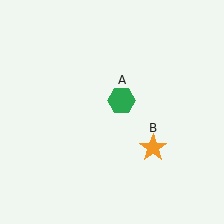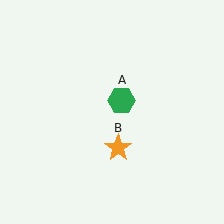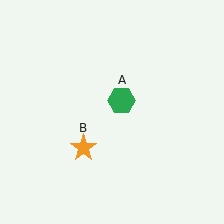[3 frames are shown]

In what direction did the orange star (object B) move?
The orange star (object B) moved left.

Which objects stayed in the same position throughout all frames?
Green hexagon (object A) remained stationary.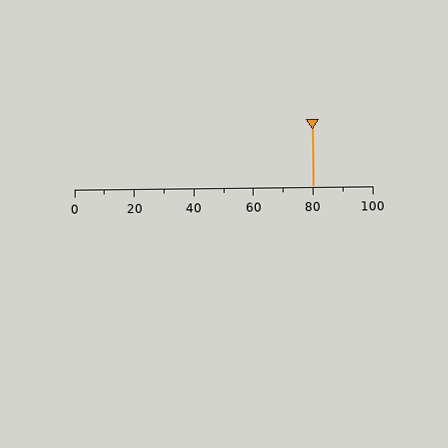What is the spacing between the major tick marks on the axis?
The major ticks are spaced 20 apart.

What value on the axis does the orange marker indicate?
The marker indicates approximately 80.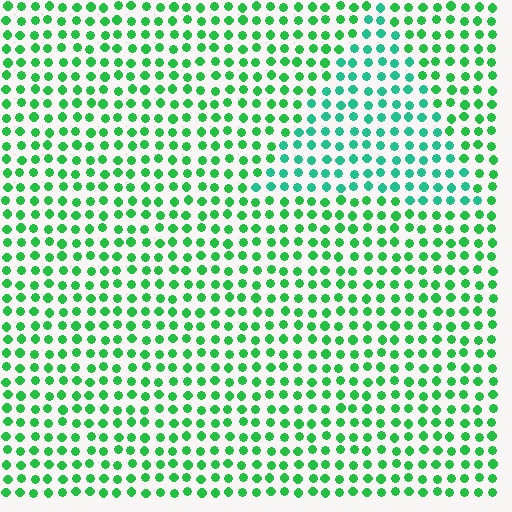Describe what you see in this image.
The image is filled with small green elements in a uniform arrangement. A triangle-shaped region is visible where the elements are tinted to a slightly different hue, forming a subtle color boundary.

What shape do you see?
I see a triangle.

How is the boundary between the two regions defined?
The boundary is defined purely by a slight shift in hue (about 30 degrees). Spacing, size, and orientation are identical on both sides.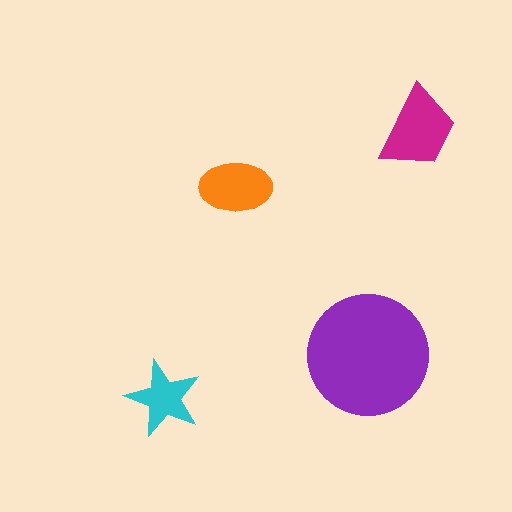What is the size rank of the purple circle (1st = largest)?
1st.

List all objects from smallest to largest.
The cyan star, the orange ellipse, the magenta trapezoid, the purple circle.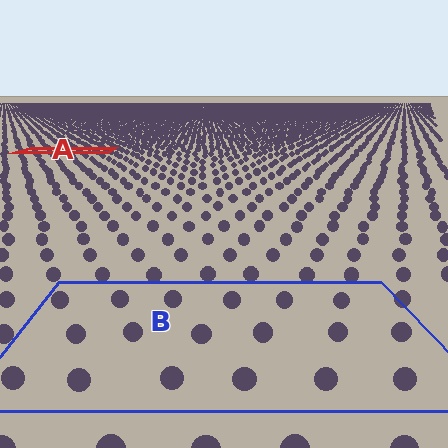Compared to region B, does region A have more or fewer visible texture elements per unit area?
Region A has more texture elements per unit area — they are packed more densely because it is farther away.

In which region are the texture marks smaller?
The texture marks are smaller in region A, because it is farther away.